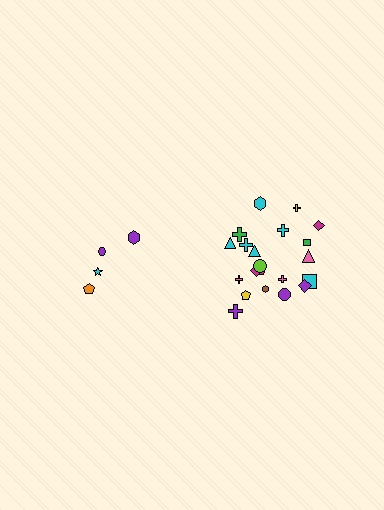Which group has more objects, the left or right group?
The right group.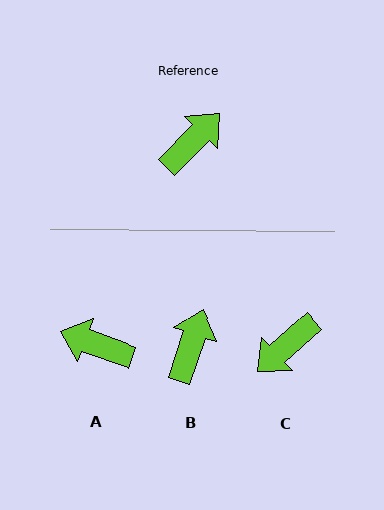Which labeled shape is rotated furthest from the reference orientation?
C, about 177 degrees away.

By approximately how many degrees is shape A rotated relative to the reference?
Approximately 115 degrees counter-clockwise.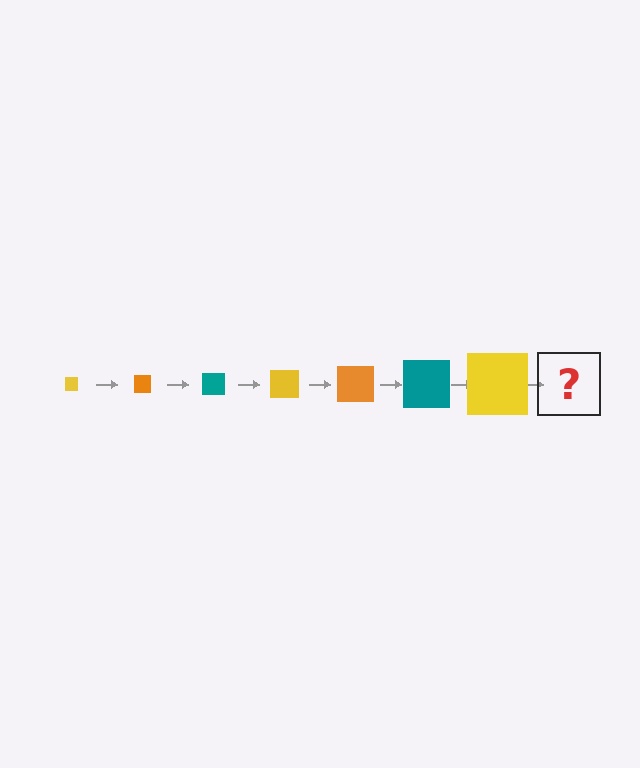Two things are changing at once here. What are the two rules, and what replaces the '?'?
The two rules are that the square grows larger each step and the color cycles through yellow, orange, and teal. The '?' should be an orange square, larger than the previous one.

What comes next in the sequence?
The next element should be an orange square, larger than the previous one.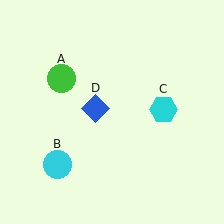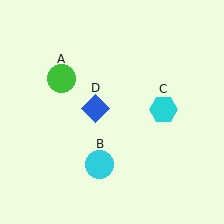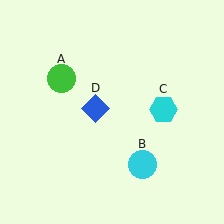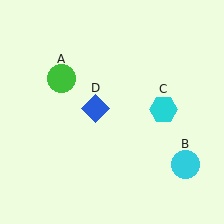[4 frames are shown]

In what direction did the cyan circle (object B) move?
The cyan circle (object B) moved right.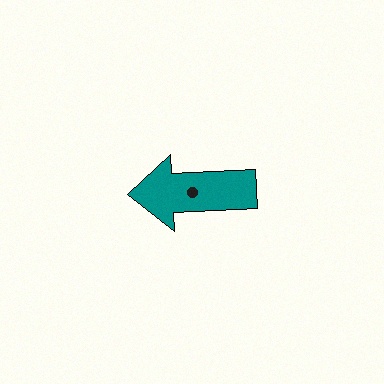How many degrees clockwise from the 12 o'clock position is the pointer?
Approximately 267 degrees.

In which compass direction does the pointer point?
West.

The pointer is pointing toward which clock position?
Roughly 9 o'clock.